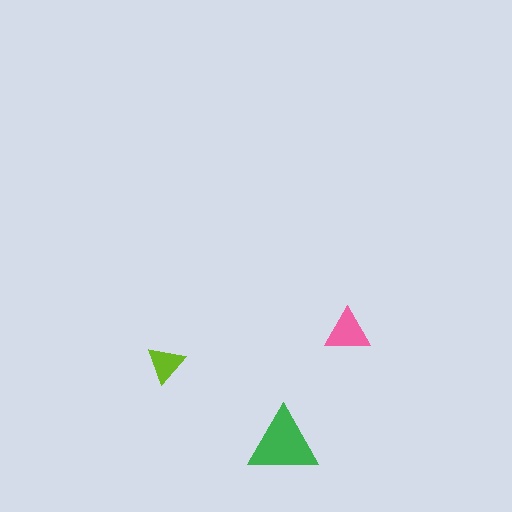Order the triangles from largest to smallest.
the green one, the pink one, the lime one.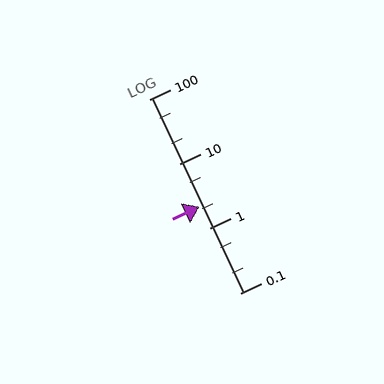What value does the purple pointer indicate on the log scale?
The pointer indicates approximately 2.2.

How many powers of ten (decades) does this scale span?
The scale spans 3 decades, from 0.1 to 100.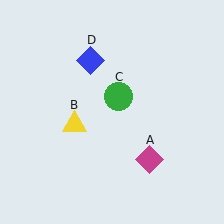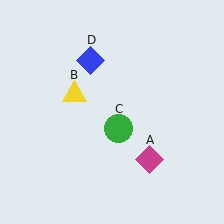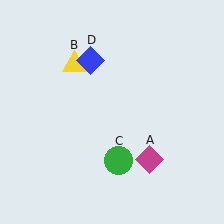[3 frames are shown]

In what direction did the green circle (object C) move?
The green circle (object C) moved down.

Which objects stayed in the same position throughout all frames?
Magenta diamond (object A) and blue diamond (object D) remained stationary.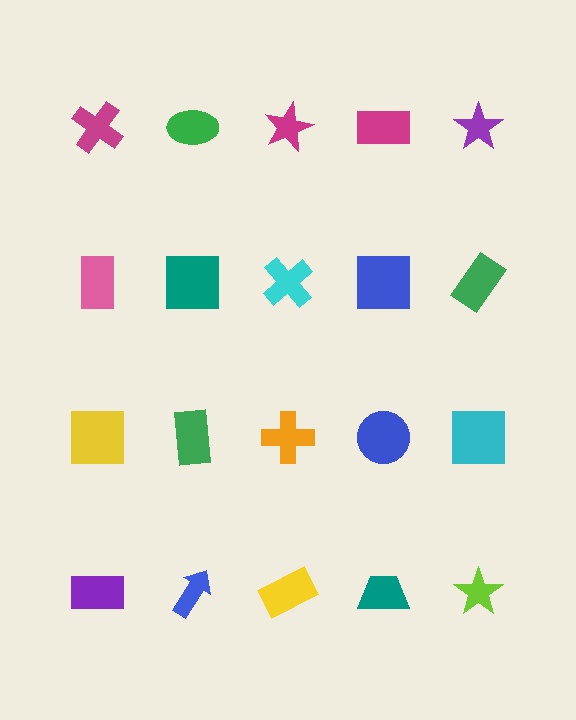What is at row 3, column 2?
A green rectangle.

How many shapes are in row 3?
5 shapes.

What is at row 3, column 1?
A yellow square.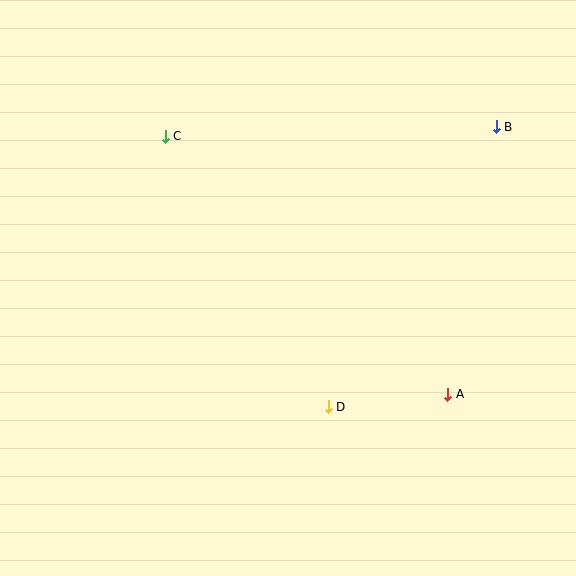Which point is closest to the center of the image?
Point D at (328, 407) is closest to the center.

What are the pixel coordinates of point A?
Point A is at (448, 394).